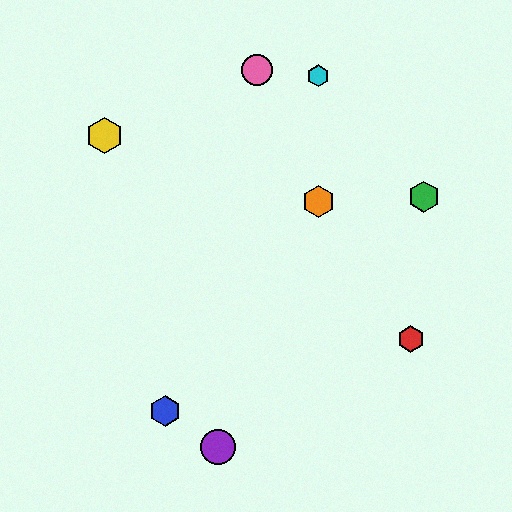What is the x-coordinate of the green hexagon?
The green hexagon is at x≈424.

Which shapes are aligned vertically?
The orange hexagon, the cyan hexagon are aligned vertically.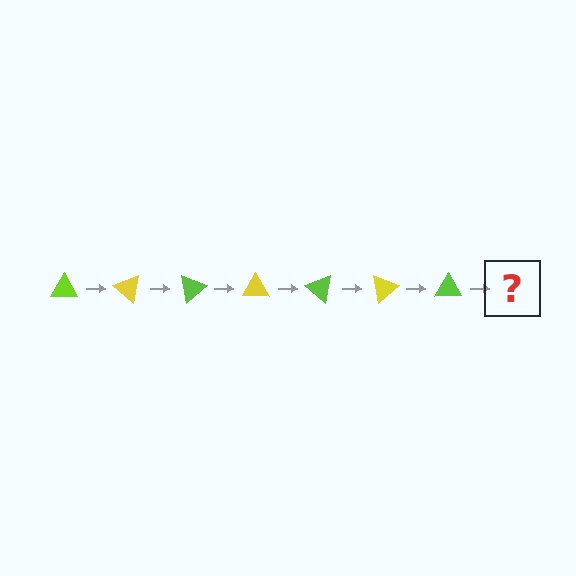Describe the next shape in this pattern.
It should be a yellow triangle, rotated 280 degrees from the start.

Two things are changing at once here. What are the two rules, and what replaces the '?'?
The two rules are that it rotates 40 degrees each step and the color cycles through lime and yellow. The '?' should be a yellow triangle, rotated 280 degrees from the start.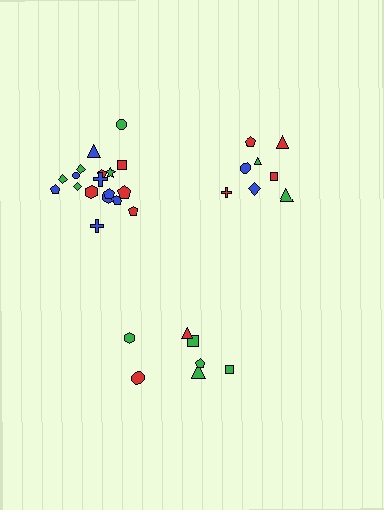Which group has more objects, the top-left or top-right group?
The top-left group.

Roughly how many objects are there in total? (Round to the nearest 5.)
Roughly 35 objects in total.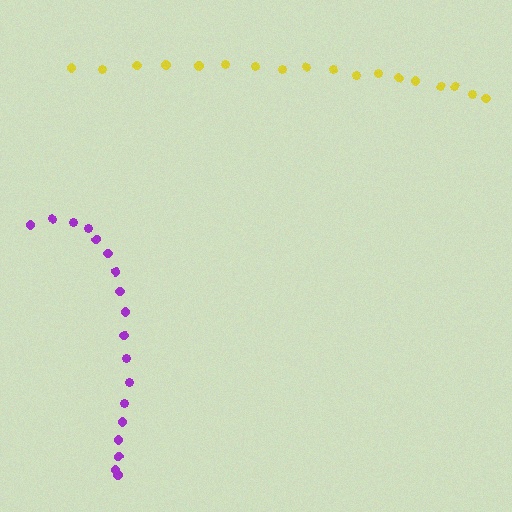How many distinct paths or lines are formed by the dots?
There are 2 distinct paths.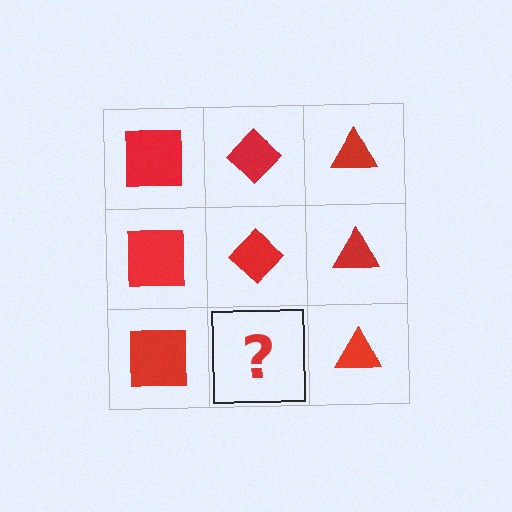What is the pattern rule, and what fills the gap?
The rule is that each column has a consistent shape. The gap should be filled with a red diamond.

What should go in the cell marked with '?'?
The missing cell should contain a red diamond.